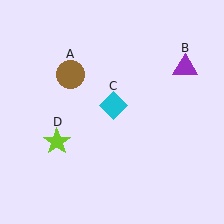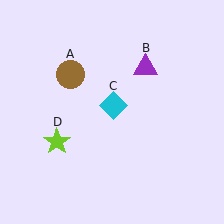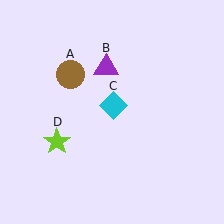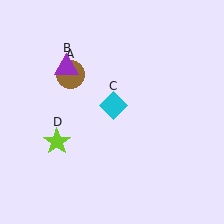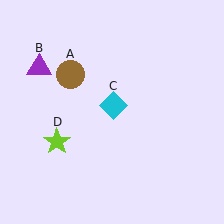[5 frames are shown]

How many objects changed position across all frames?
1 object changed position: purple triangle (object B).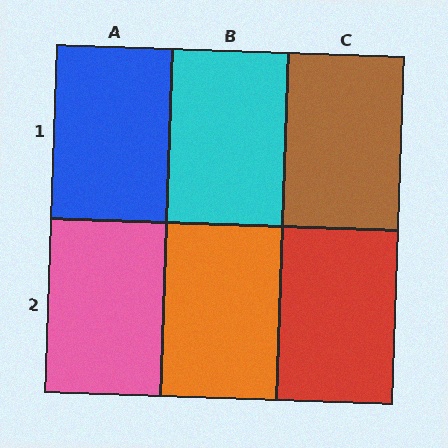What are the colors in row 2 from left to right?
Pink, orange, red.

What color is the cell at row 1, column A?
Blue.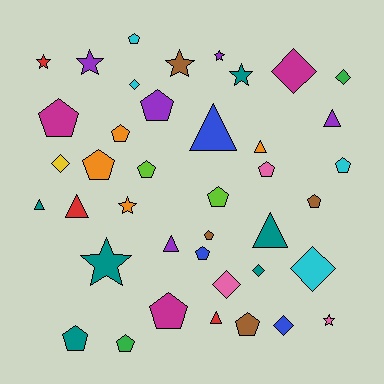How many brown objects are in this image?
There are 4 brown objects.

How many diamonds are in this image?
There are 8 diamonds.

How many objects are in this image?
There are 40 objects.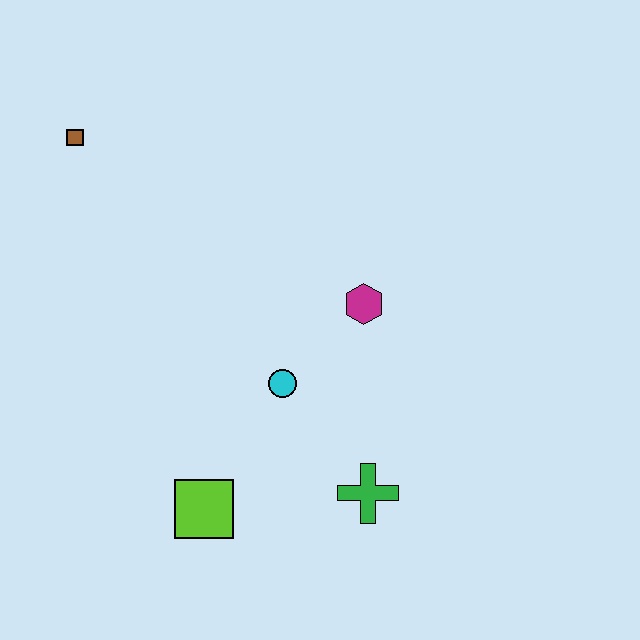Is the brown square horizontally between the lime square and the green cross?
No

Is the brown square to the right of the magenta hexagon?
No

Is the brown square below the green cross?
No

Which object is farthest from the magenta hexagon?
The brown square is farthest from the magenta hexagon.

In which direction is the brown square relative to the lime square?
The brown square is above the lime square.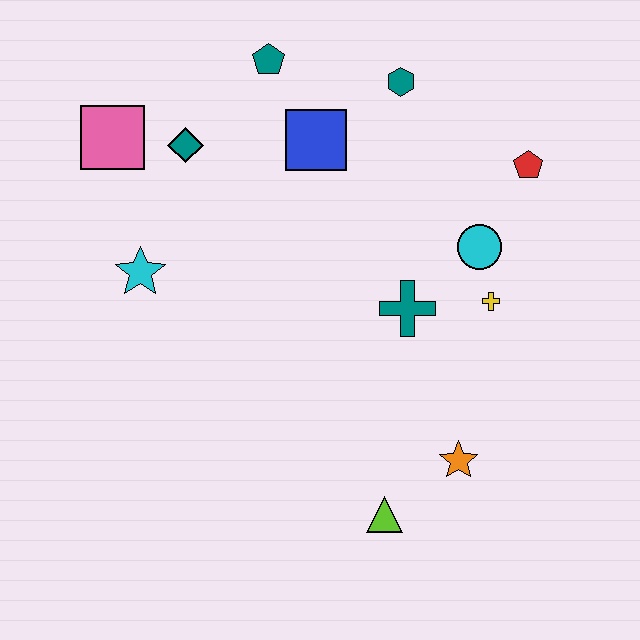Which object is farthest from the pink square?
The orange star is farthest from the pink square.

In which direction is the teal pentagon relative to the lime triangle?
The teal pentagon is above the lime triangle.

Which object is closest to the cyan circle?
The yellow cross is closest to the cyan circle.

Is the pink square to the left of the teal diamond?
Yes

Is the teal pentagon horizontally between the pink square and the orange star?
Yes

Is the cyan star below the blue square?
Yes